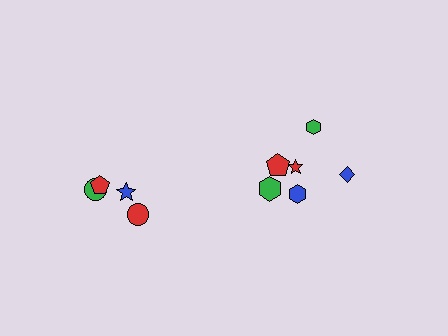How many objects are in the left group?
There are 4 objects.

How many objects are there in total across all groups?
There are 10 objects.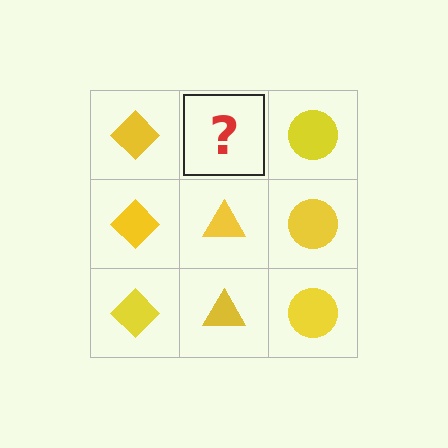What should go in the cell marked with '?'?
The missing cell should contain a yellow triangle.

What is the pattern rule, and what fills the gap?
The rule is that each column has a consistent shape. The gap should be filled with a yellow triangle.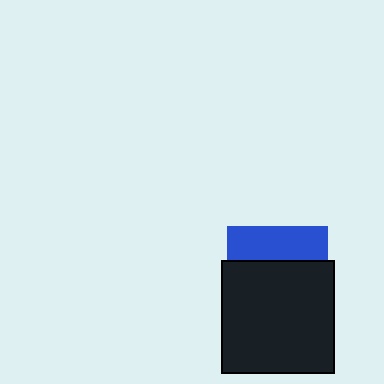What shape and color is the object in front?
The object in front is a black square.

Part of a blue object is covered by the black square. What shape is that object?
It is a square.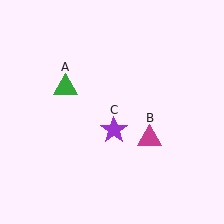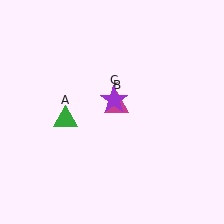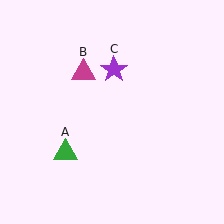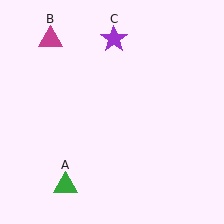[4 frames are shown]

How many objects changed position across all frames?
3 objects changed position: green triangle (object A), magenta triangle (object B), purple star (object C).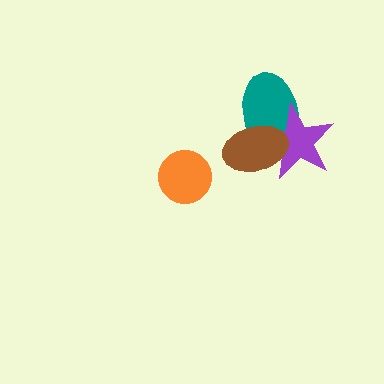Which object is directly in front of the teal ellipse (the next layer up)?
The purple star is directly in front of the teal ellipse.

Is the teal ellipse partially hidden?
Yes, it is partially covered by another shape.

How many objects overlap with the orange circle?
0 objects overlap with the orange circle.